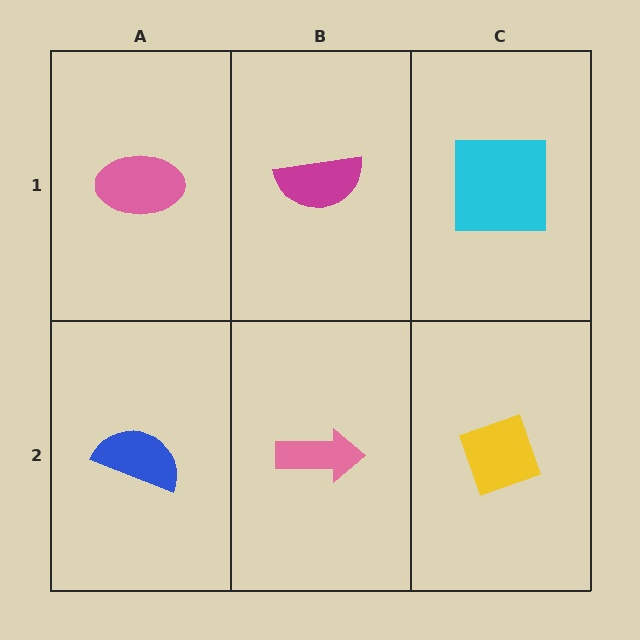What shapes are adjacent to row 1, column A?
A blue semicircle (row 2, column A), a magenta semicircle (row 1, column B).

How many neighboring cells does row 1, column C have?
2.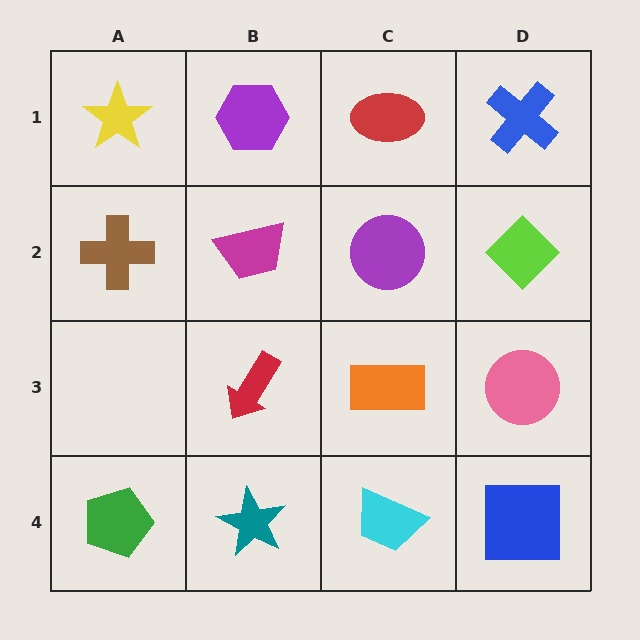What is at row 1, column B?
A purple hexagon.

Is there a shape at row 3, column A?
No, that cell is empty.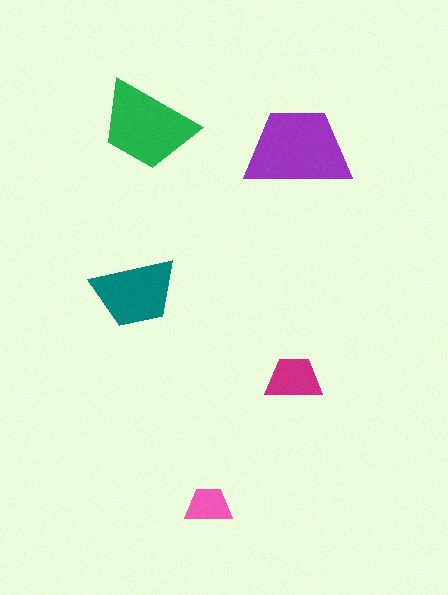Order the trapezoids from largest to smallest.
the purple one, the green one, the teal one, the magenta one, the pink one.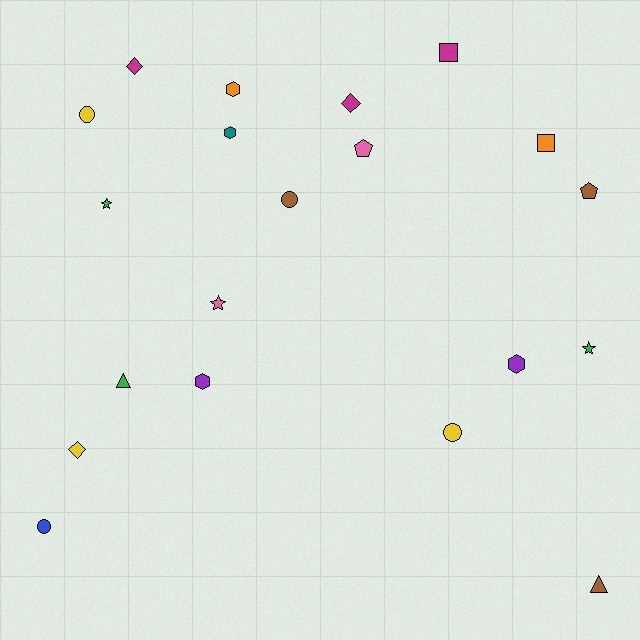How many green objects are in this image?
There are 3 green objects.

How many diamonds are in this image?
There are 3 diamonds.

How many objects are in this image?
There are 20 objects.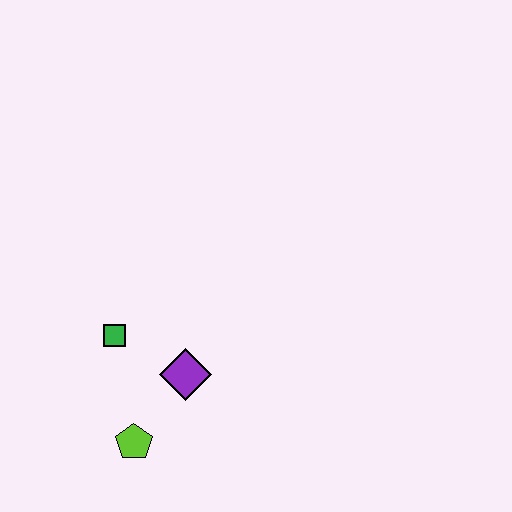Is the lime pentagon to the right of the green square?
Yes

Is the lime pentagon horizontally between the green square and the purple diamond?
Yes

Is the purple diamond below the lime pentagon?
No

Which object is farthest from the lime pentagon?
The green square is farthest from the lime pentagon.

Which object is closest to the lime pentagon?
The purple diamond is closest to the lime pentagon.